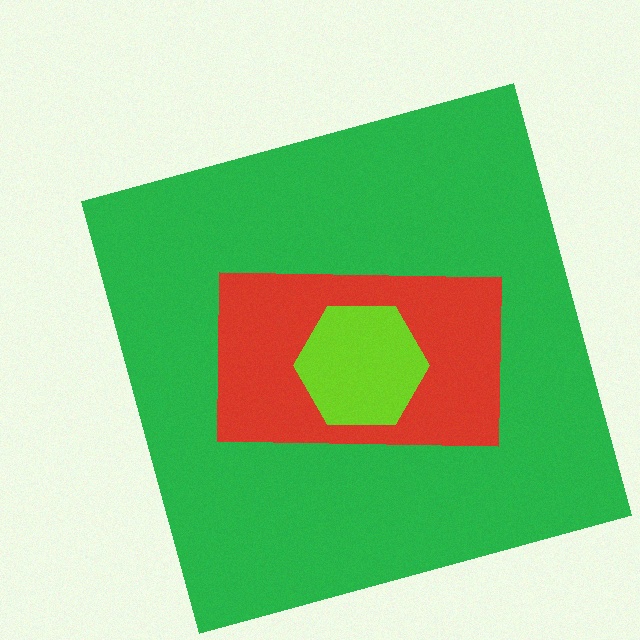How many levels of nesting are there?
3.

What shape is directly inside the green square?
The red rectangle.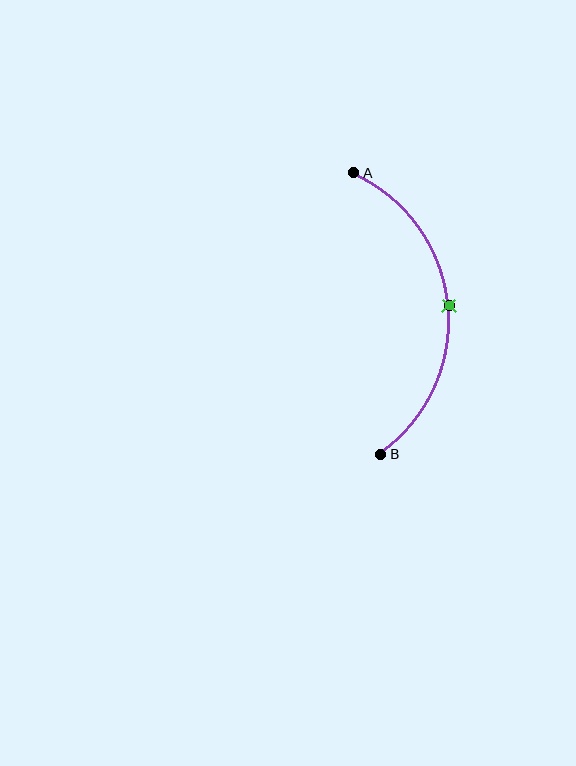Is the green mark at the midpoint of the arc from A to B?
Yes. The green mark lies on the arc at equal arc-length from both A and B — it is the arc midpoint.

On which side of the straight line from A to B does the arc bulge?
The arc bulges to the right of the straight line connecting A and B.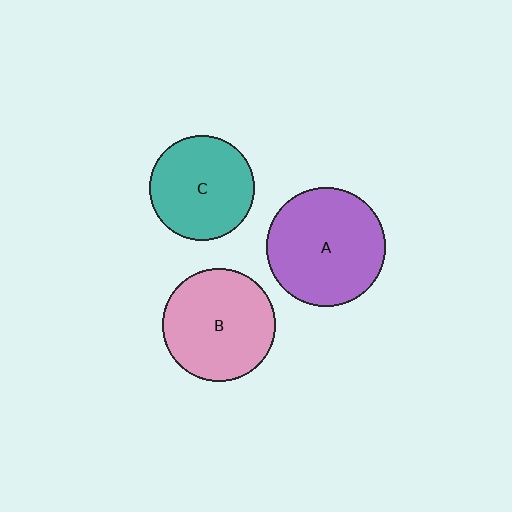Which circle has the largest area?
Circle A (purple).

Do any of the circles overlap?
No, none of the circles overlap.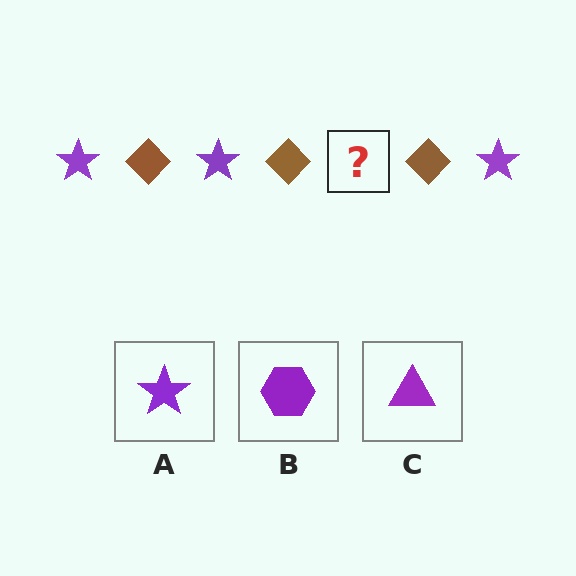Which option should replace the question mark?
Option A.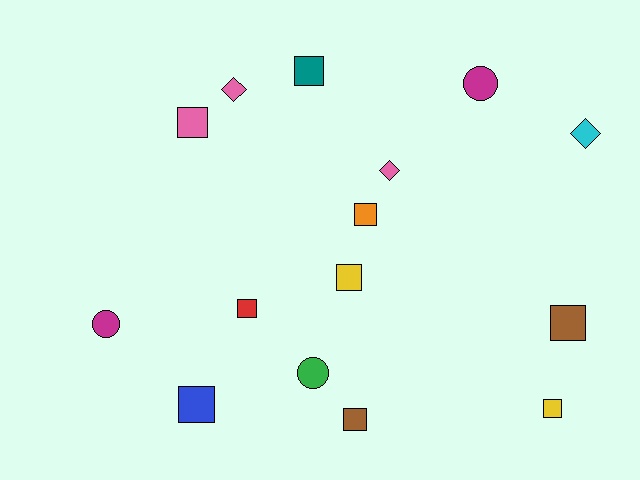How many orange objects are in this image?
There is 1 orange object.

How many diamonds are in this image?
There are 3 diamonds.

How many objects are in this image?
There are 15 objects.